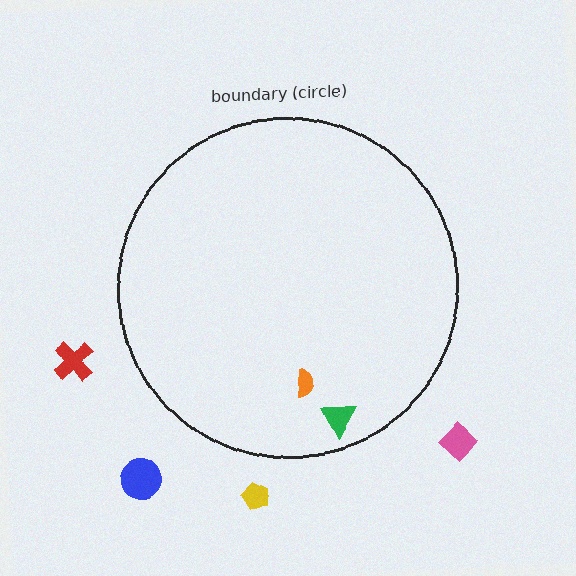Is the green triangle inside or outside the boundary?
Inside.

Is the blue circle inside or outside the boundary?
Outside.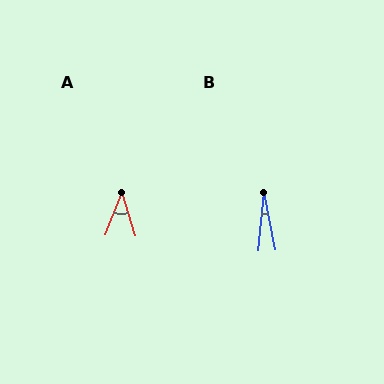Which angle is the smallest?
B, at approximately 17 degrees.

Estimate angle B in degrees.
Approximately 17 degrees.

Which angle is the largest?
A, at approximately 38 degrees.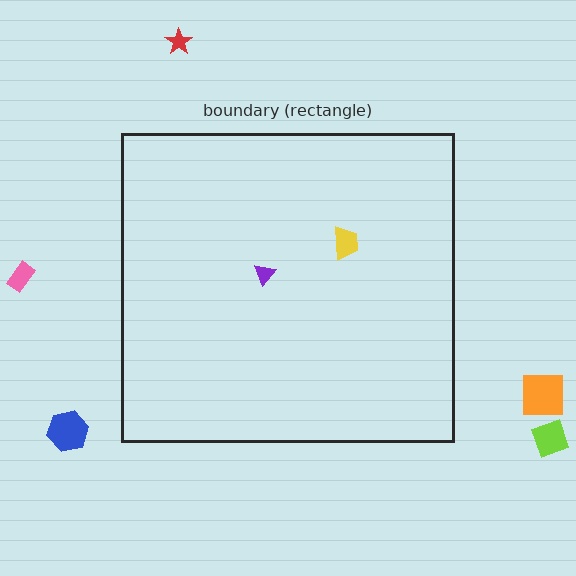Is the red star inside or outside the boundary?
Outside.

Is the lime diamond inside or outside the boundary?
Outside.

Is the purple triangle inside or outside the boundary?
Inside.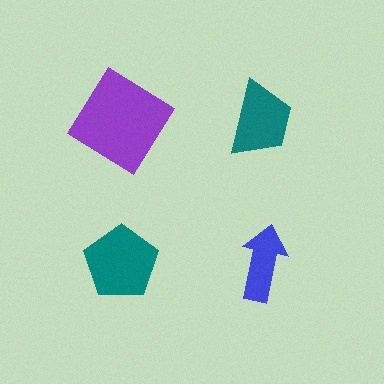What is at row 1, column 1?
A purple diamond.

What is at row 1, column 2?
A teal trapezoid.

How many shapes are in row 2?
2 shapes.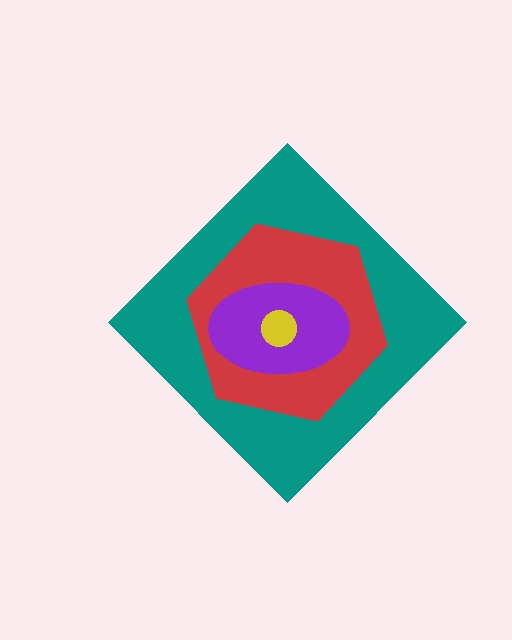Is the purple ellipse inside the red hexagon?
Yes.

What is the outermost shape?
The teal diamond.